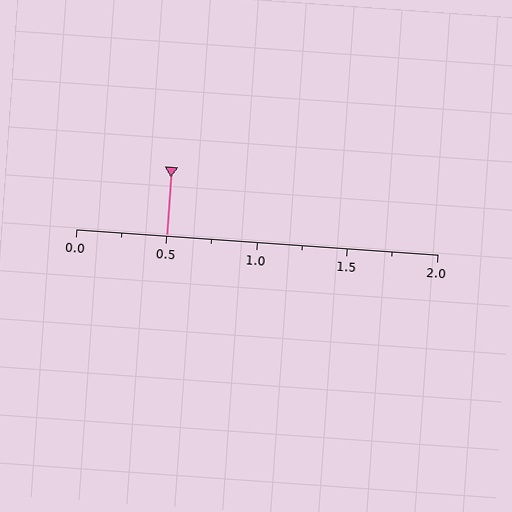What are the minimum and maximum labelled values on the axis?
The axis runs from 0.0 to 2.0.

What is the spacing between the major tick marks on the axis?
The major ticks are spaced 0.5 apart.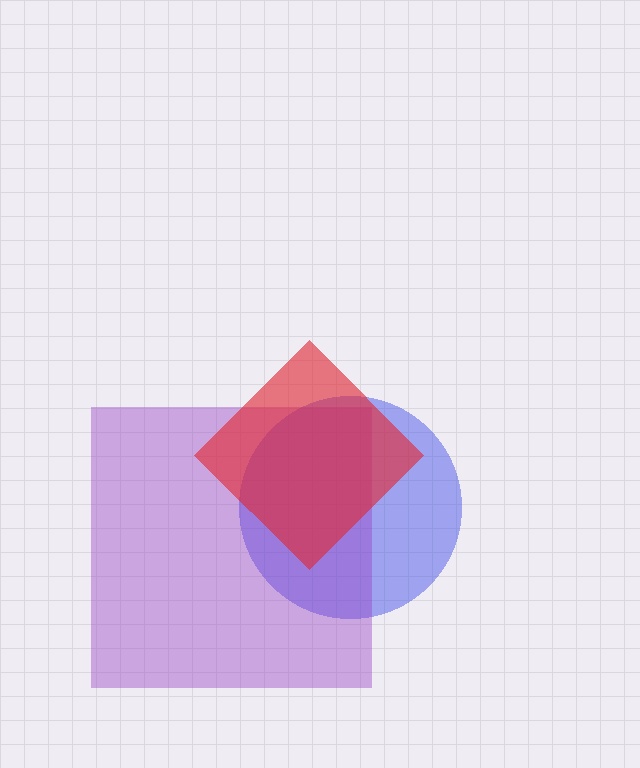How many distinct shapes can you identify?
There are 3 distinct shapes: a blue circle, a purple square, a red diamond.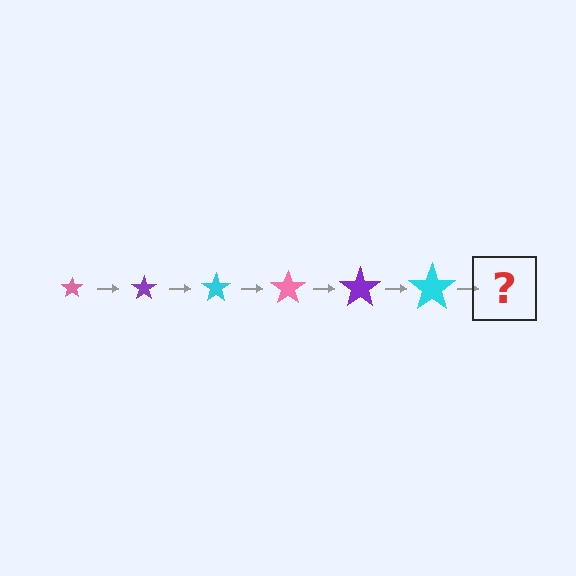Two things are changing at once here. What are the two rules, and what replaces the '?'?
The two rules are that the star grows larger each step and the color cycles through pink, purple, and cyan. The '?' should be a pink star, larger than the previous one.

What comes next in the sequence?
The next element should be a pink star, larger than the previous one.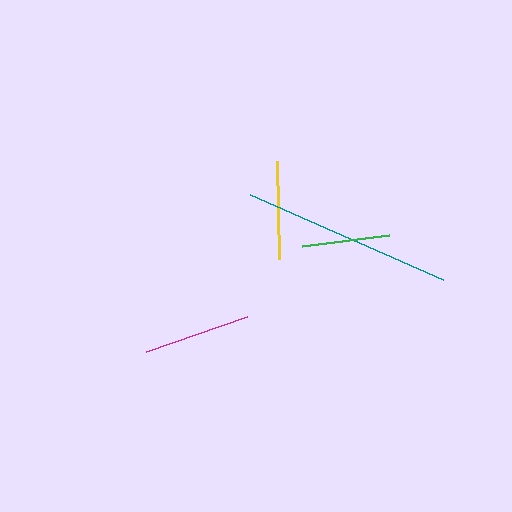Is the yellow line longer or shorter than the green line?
The yellow line is longer than the green line.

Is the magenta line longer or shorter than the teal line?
The teal line is longer than the magenta line.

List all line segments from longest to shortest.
From longest to shortest: teal, magenta, yellow, green.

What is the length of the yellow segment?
The yellow segment is approximately 98 pixels long.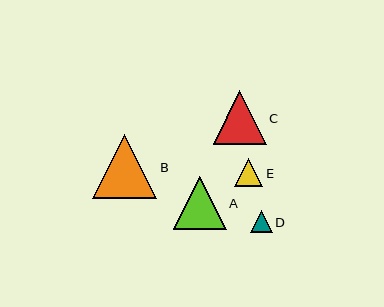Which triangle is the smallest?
Triangle D is the smallest with a size of approximately 22 pixels.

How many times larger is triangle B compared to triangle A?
Triangle B is approximately 1.2 times the size of triangle A.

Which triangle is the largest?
Triangle B is the largest with a size of approximately 64 pixels.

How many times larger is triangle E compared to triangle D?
Triangle E is approximately 1.3 times the size of triangle D.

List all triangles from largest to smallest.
From largest to smallest: B, C, A, E, D.